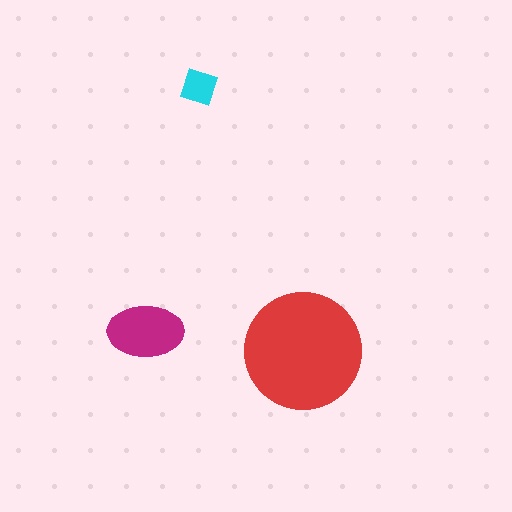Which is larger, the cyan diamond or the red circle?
The red circle.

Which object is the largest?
The red circle.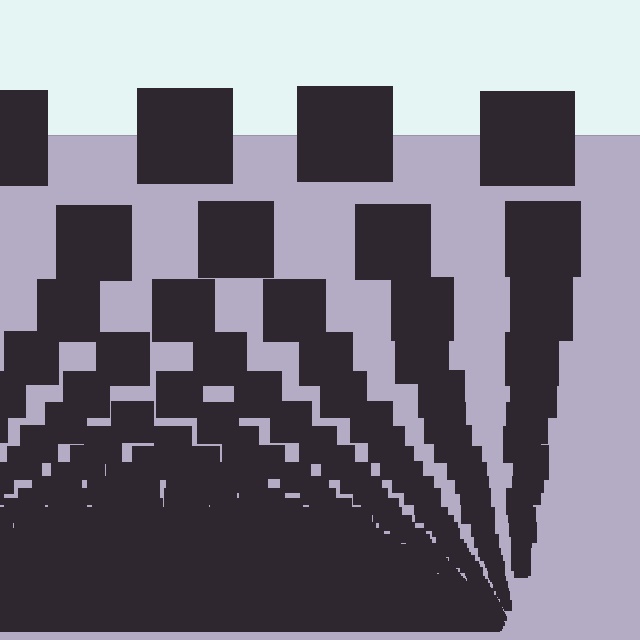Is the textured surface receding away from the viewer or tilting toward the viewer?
The surface appears to tilt toward the viewer. Texture elements get larger and sparser toward the top.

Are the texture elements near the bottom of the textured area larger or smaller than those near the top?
Smaller. The gradient is inverted — elements near the bottom are smaller and denser.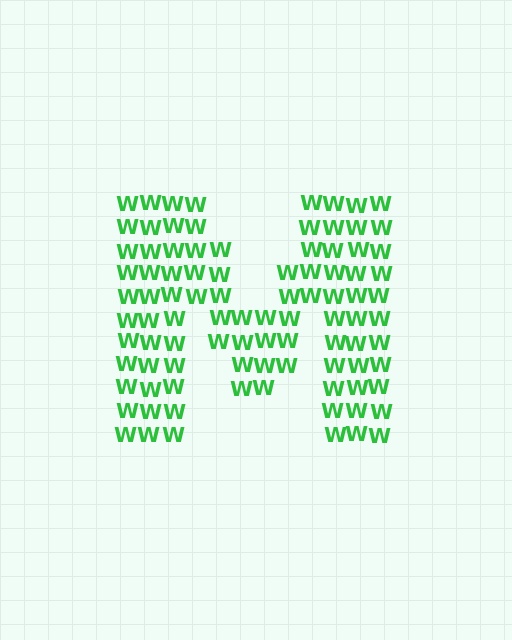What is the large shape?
The large shape is the letter M.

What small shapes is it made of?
It is made of small letter W's.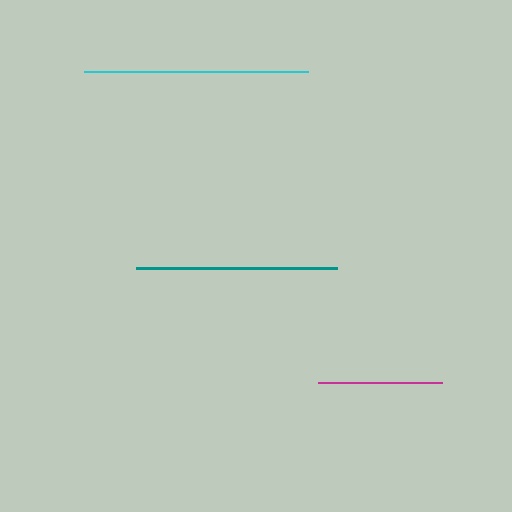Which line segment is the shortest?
The magenta line is the shortest at approximately 124 pixels.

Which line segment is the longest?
The cyan line is the longest at approximately 224 pixels.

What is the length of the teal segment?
The teal segment is approximately 200 pixels long.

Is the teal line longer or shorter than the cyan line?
The cyan line is longer than the teal line.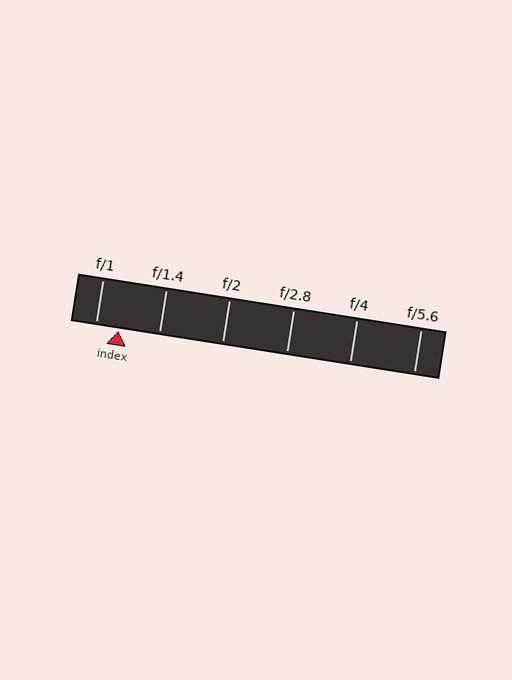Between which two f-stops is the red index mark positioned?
The index mark is between f/1 and f/1.4.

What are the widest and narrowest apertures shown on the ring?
The widest aperture shown is f/1 and the narrowest is f/5.6.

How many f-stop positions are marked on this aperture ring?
There are 6 f-stop positions marked.